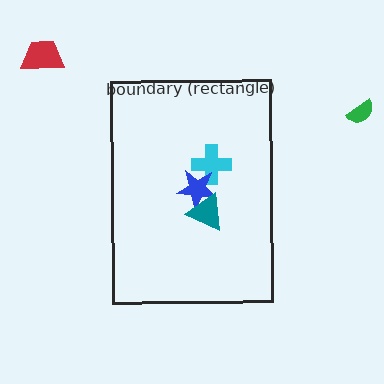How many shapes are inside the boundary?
3 inside, 2 outside.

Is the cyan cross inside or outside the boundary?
Inside.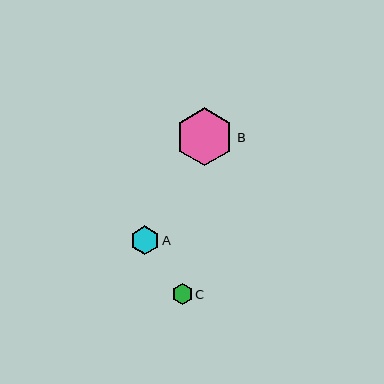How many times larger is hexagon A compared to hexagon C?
Hexagon A is approximately 1.4 times the size of hexagon C.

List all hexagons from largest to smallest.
From largest to smallest: B, A, C.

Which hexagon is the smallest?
Hexagon C is the smallest with a size of approximately 20 pixels.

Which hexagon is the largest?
Hexagon B is the largest with a size of approximately 58 pixels.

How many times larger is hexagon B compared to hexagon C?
Hexagon B is approximately 2.8 times the size of hexagon C.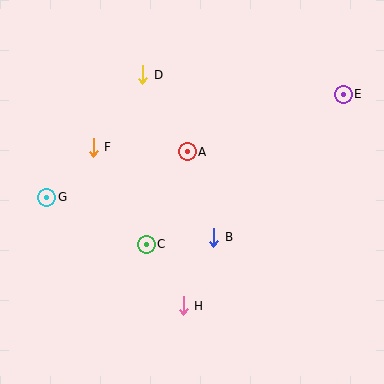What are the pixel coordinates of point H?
Point H is at (183, 306).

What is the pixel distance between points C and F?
The distance between C and F is 111 pixels.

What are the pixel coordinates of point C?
Point C is at (146, 244).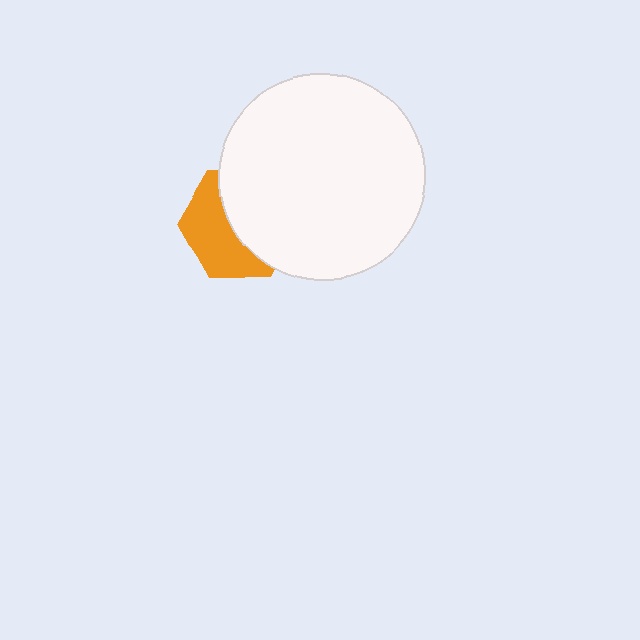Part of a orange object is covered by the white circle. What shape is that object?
It is a hexagon.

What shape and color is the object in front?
The object in front is a white circle.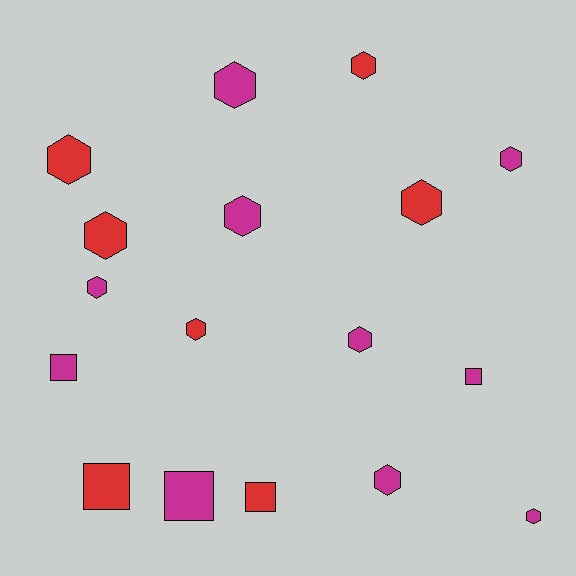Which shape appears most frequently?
Hexagon, with 12 objects.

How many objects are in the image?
There are 17 objects.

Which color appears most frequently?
Magenta, with 10 objects.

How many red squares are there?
There are 2 red squares.